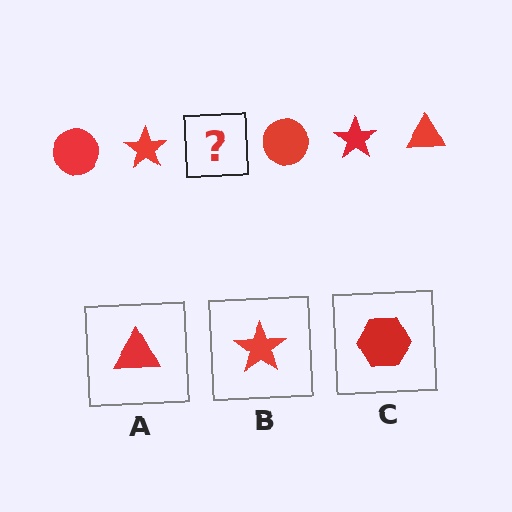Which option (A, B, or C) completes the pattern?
A.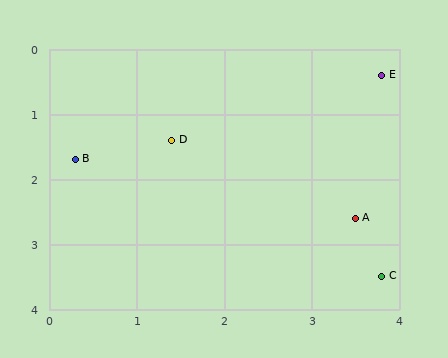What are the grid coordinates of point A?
Point A is at approximately (3.5, 2.6).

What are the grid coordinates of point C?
Point C is at approximately (3.8, 3.5).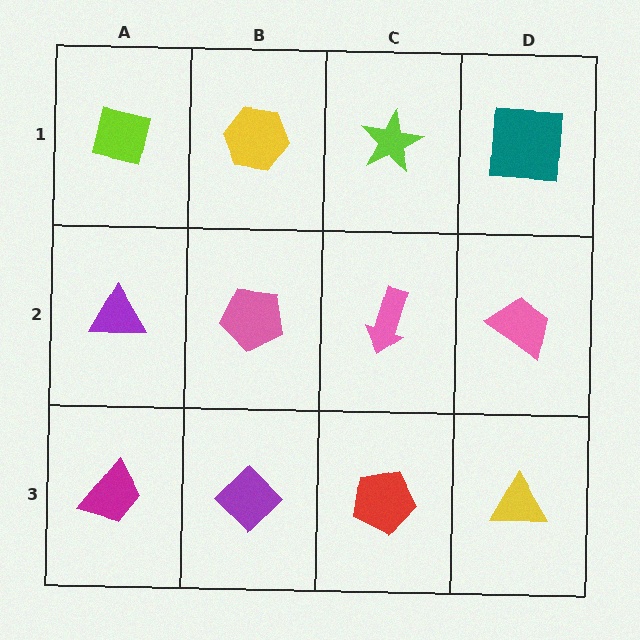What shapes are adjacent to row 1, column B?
A pink pentagon (row 2, column B), a lime square (row 1, column A), a lime star (row 1, column C).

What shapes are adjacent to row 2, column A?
A lime square (row 1, column A), a magenta trapezoid (row 3, column A), a pink pentagon (row 2, column B).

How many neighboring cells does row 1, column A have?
2.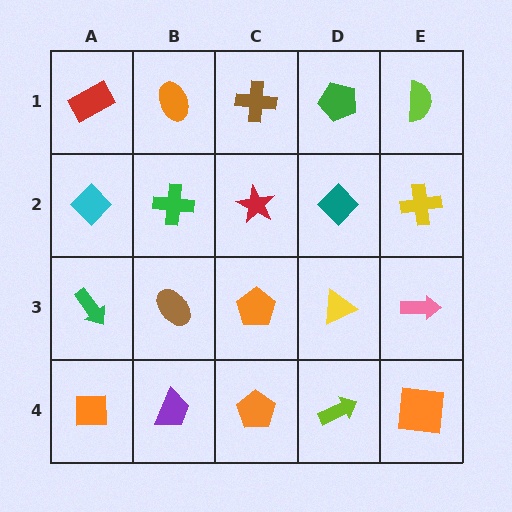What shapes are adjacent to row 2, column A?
A red rectangle (row 1, column A), a green arrow (row 3, column A), a green cross (row 2, column B).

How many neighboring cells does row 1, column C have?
3.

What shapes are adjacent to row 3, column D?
A teal diamond (row 2, column D), a lime arrow (row 4, column D), an orange pentagon (row 3, column C), a pink arrow (row 3, column E).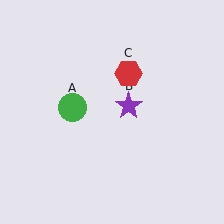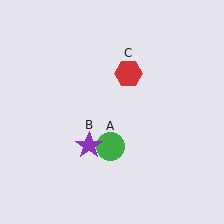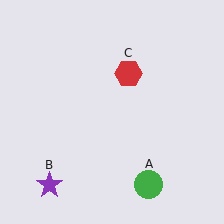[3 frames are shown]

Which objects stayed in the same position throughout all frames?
Red hexagon (object C) remained stationary.